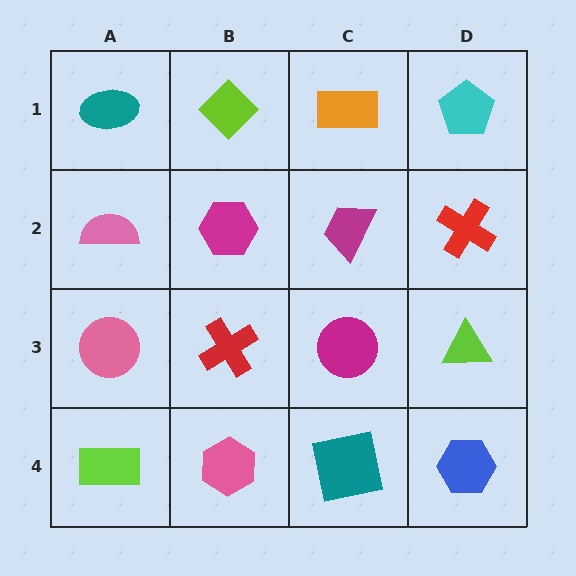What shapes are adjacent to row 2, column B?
A lime diamond (row 1, column B), a red cross (row 3, column B), a pink semicircle (row 2, column A), a magenta trapezoid (row 2, column C).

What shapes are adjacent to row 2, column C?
An orange rectangle (row 1, column C), a magenta circle (row 3, column C), a magenta hexagon (row 2, column B), a red cross (row 2, column D).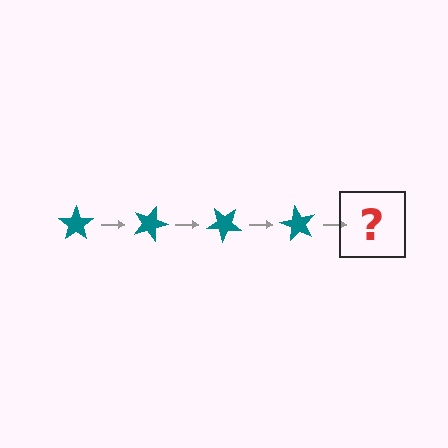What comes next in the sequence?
The next element should be a teal star rotated 80 degrees.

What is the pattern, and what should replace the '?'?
The pattern is that the star rotates 20 degrees each step. The '?' should be a teal star rotated 80 degrees.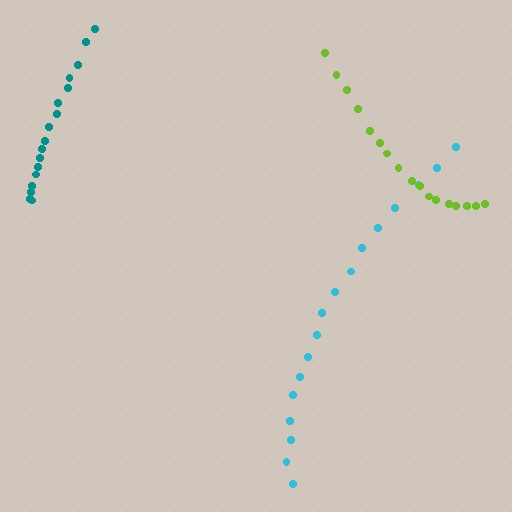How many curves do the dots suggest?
There are 3 distinct paths.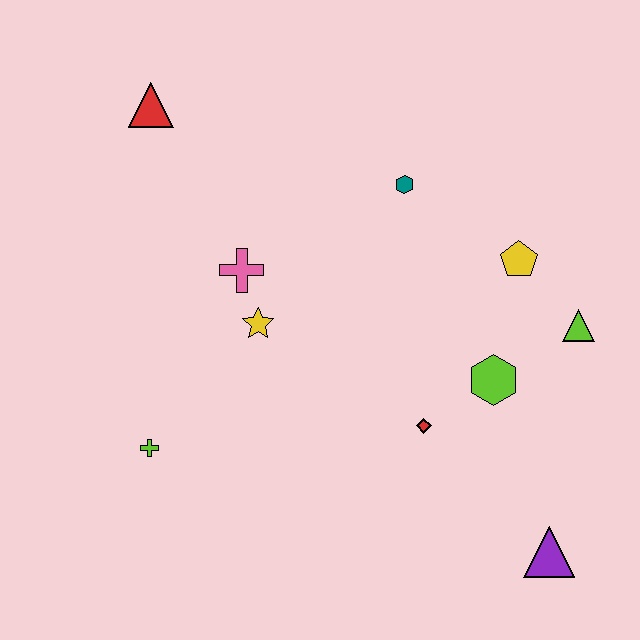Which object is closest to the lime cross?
The yellow star is closest to the lime cross.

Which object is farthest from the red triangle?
The purple triangle is farthest from the red triangle.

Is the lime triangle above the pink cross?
No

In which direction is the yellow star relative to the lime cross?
The yellow star is above the lime cross.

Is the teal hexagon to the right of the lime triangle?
No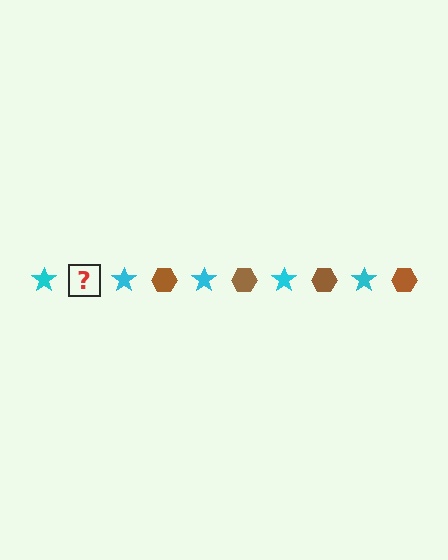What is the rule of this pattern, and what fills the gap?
The rule is that the pattern alternates between cyan star and brown hexagon. The gap should be filled with a brown hexagon.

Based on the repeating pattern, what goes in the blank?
The blank should be a brown hexagon.